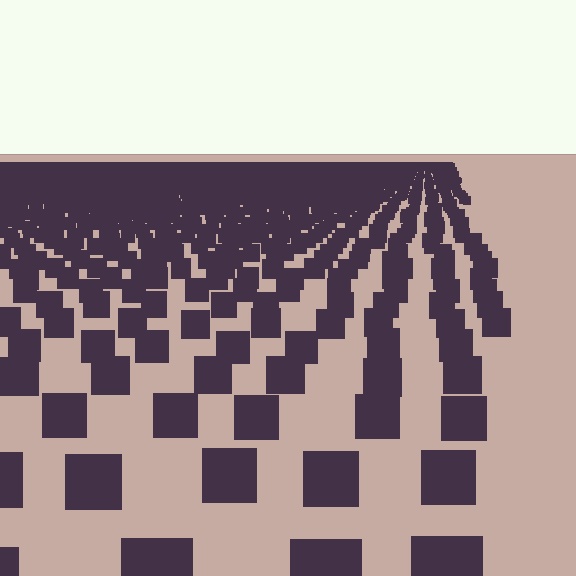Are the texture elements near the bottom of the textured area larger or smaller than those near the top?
Larger. Near the bottom, elements are closer to the viewer and appear at a bigger on-screen size.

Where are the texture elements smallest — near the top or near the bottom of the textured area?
Near the top.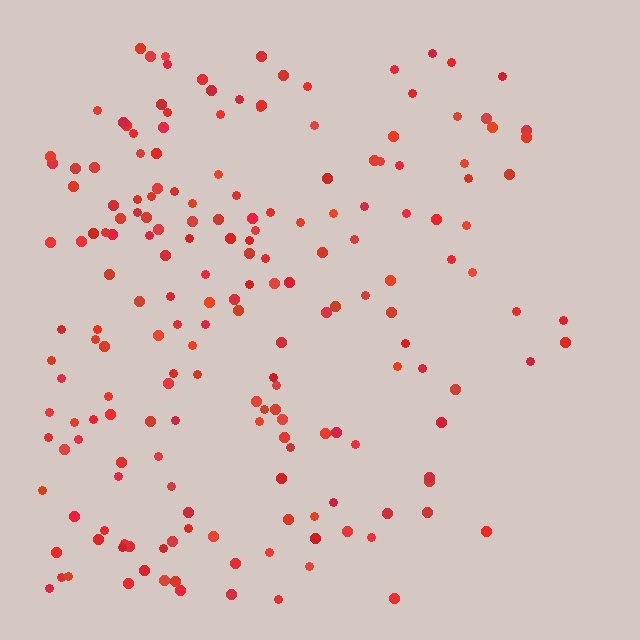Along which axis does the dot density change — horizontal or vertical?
Horizontal.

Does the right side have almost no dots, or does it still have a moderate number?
Still a moderate number, just noticeably fewer than the left.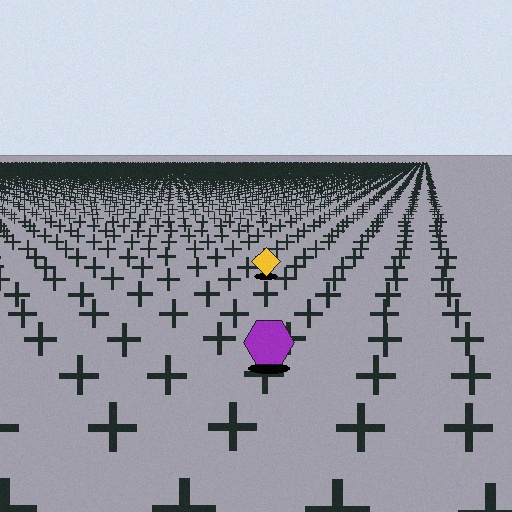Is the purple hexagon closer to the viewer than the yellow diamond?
Yes. The purple hexagon is closer — you can tell from the texture gradient: the ground texture is coarser near it.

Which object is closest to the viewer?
The purple hexagon is closest. The texture marks near it are larger and more spread out.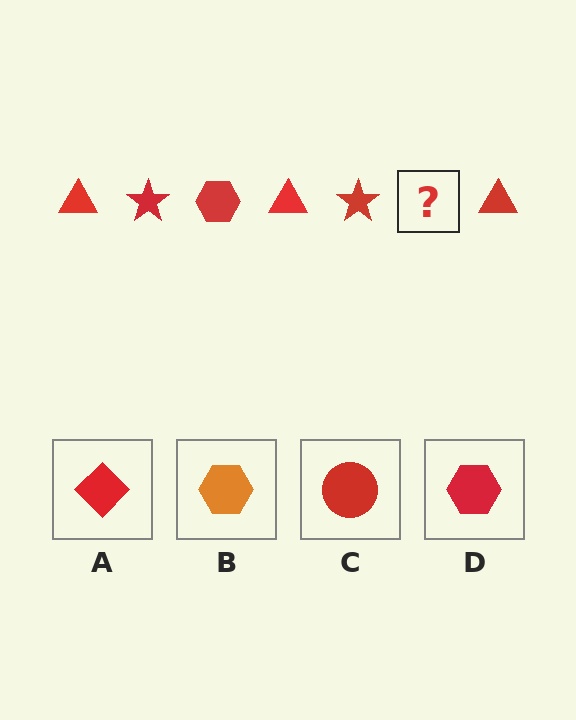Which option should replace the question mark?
Option D.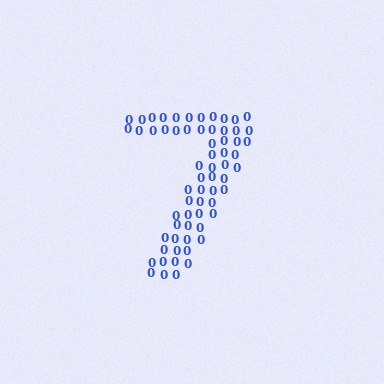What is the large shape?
The large shape is the digit 7.